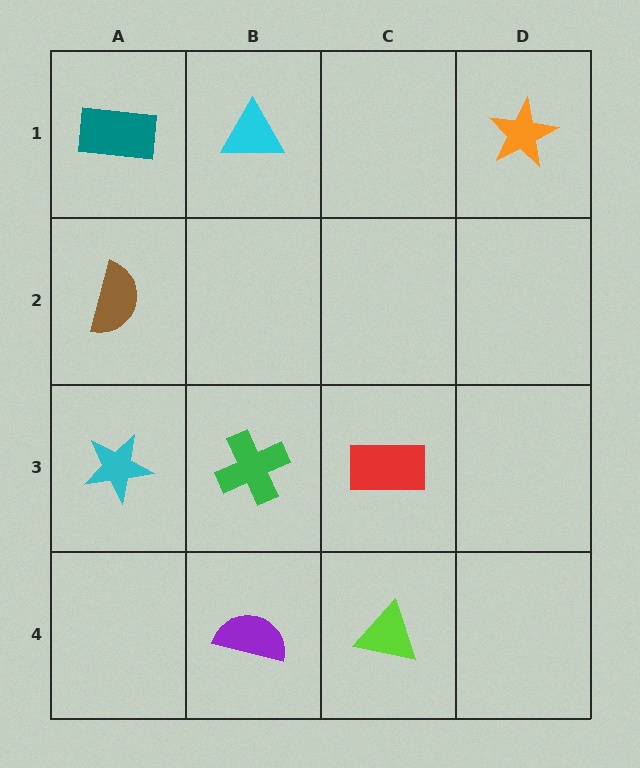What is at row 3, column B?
A green cross.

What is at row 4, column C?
A lime triangle.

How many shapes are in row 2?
1 shape.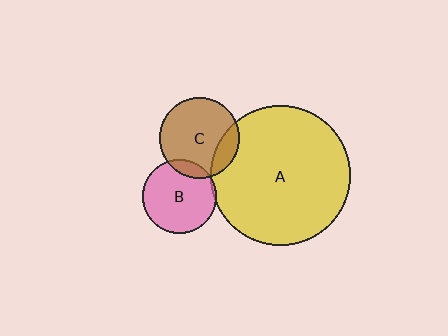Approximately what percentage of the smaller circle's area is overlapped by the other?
Approximately 10%.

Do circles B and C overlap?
Yes.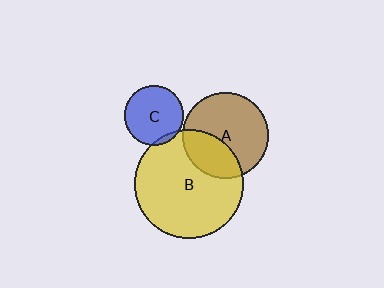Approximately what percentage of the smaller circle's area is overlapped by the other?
Approximately 5%.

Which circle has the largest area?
Circle B (yellow).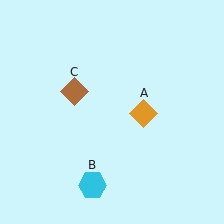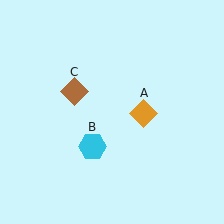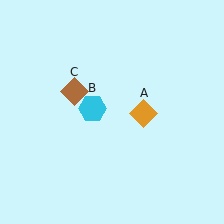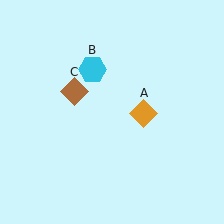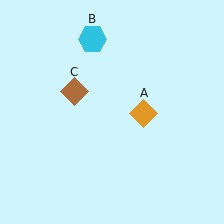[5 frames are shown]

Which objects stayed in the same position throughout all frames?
Orange diamond (object A) and brown diamond (object C) remained stationary.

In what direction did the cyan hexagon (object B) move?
The cyan hexagon (object B) moved up.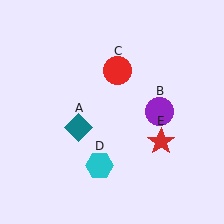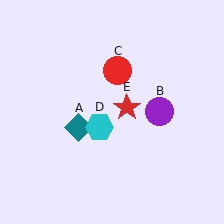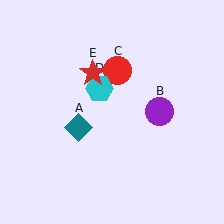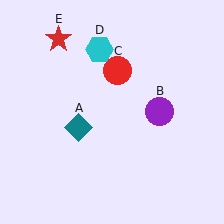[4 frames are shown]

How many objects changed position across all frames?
2 objects changed position: cyan hexagon (object D), red star (object E).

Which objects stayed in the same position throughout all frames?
Teal diamond (object A) and purple circle (object B) and red circle (object C) remained stationary.